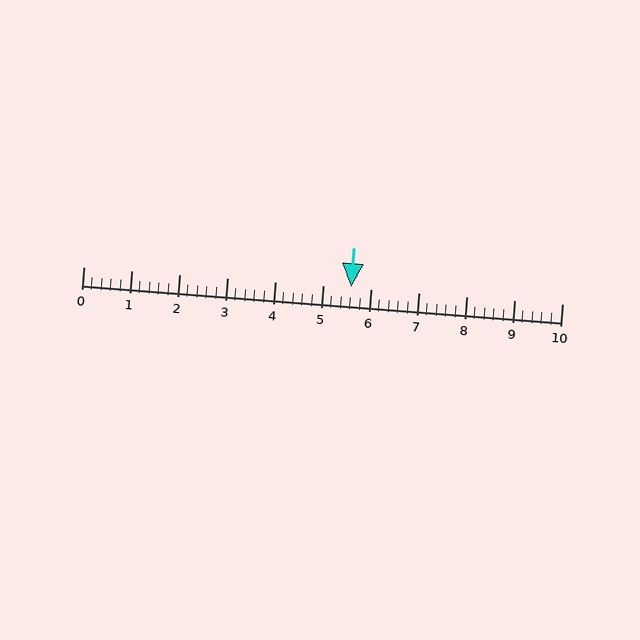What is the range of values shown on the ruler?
The ruler shows values from 0 to 10.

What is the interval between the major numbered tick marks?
The major tick marks are spaced 1 units apart.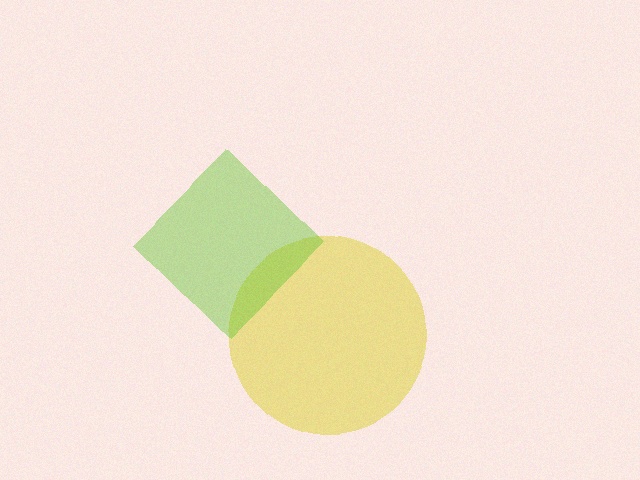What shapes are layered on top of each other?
The layered shapes are: a yellow circle, a lime diamond.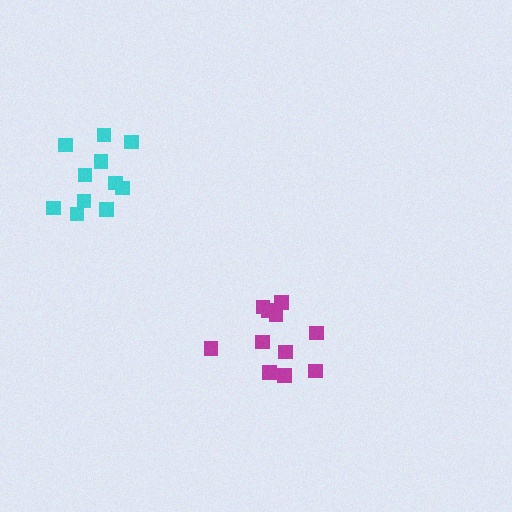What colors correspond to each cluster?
The clusters are colored: magenta, cyan.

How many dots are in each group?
Group 1: 11 dots, Group 2: 11 dots (22 total).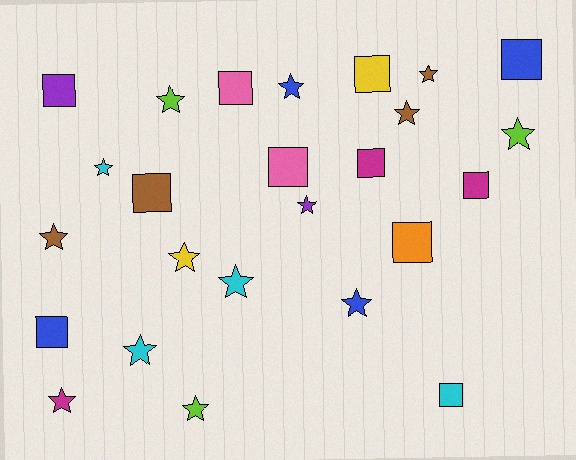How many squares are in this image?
There are 11 squares.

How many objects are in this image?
There are 25 objects.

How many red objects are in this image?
There are no red objects.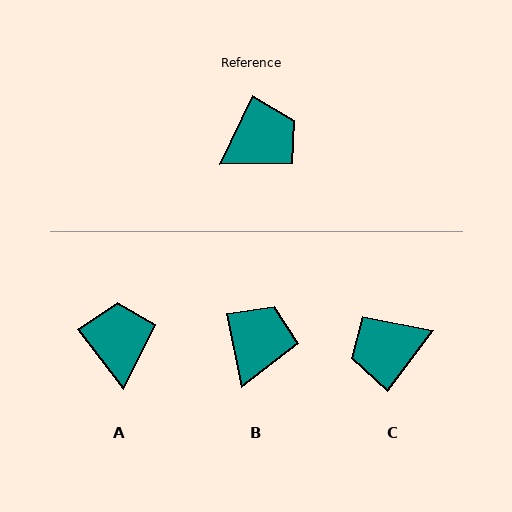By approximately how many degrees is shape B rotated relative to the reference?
Approximately 37 degrees counter-clockwise.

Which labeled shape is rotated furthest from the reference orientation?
C, about 168 degrees away.